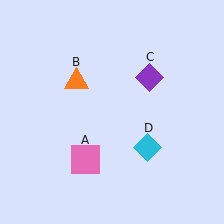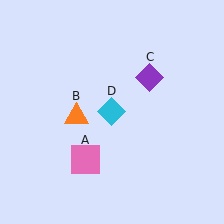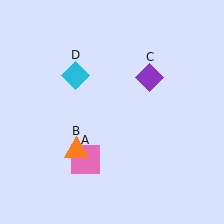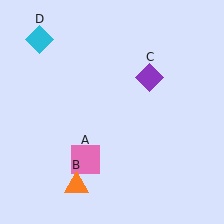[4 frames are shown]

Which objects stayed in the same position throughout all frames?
Pink square (object A) and purple diamond (object C) remained stationary.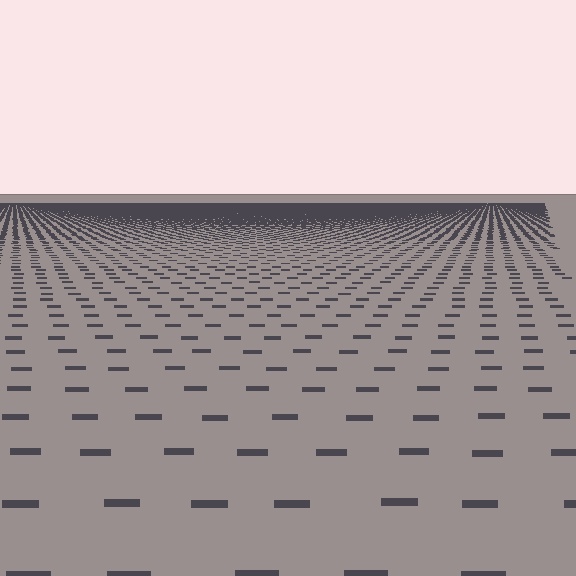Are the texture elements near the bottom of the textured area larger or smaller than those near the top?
Larger. Near the bottom, elements are closer to the viewer and appear at a bigger on-screen size.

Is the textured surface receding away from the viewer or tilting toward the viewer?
The surface is receding away from the viewer. Texture elements get smaller and denser toward the top.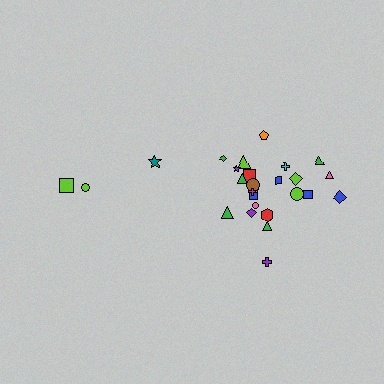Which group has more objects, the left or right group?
The right group.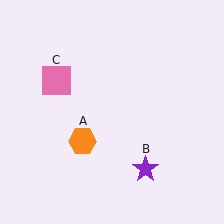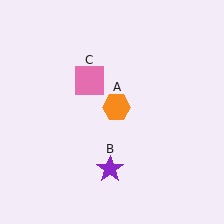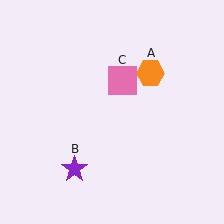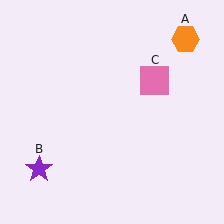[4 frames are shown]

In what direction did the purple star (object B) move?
The purple star (object B) moved left.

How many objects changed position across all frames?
3 objects changed position: orange hexagon (object A), purple star (object B), pink square (object C).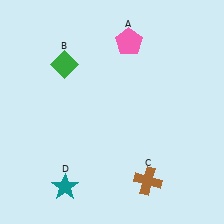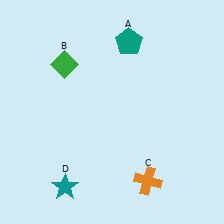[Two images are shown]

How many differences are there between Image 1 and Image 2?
There are 2 differences between the two images.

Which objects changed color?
A changed from pink to teal. C changed from brown to orange.